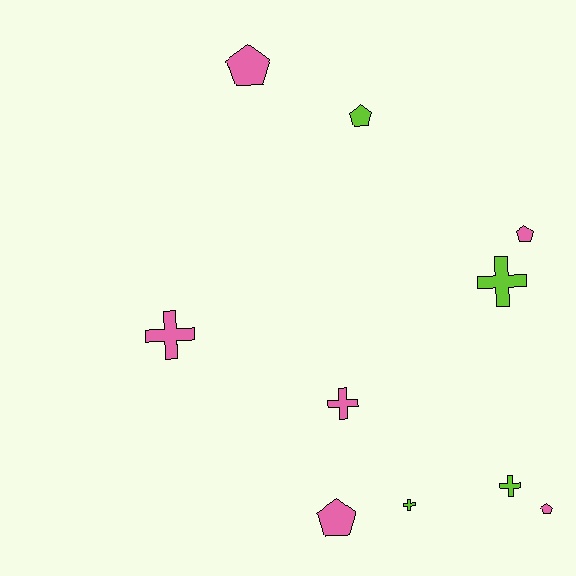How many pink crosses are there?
There are 2 pink crosses.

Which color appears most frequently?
Pink, with 6 objects.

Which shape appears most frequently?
Cross, with 5 objects.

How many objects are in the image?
There are 10 objects.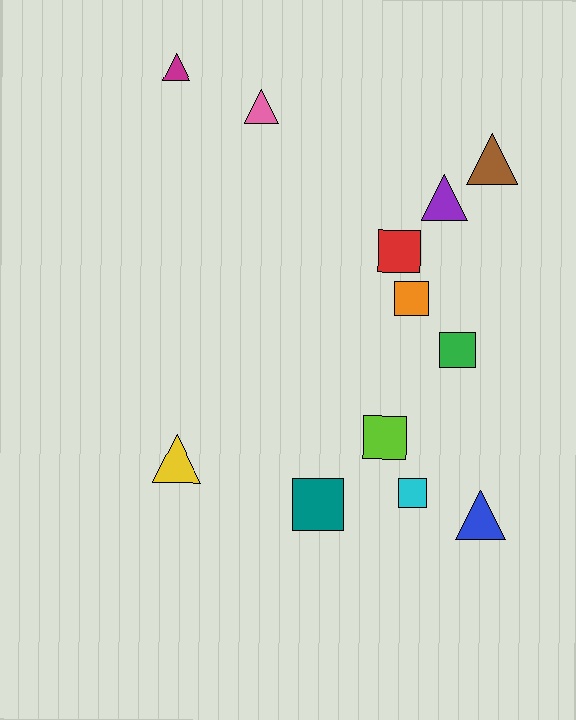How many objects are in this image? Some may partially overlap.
There are 12 objects.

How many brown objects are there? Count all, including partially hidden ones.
There is 1 brown object.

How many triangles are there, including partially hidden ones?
There are 6 triangles.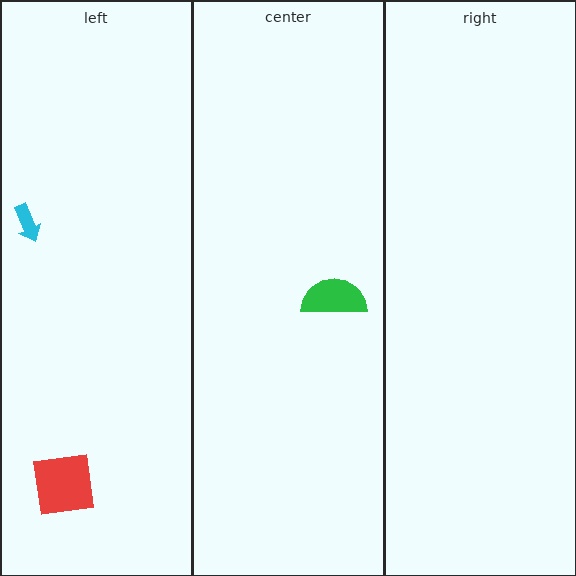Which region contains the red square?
The left region.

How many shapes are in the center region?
1.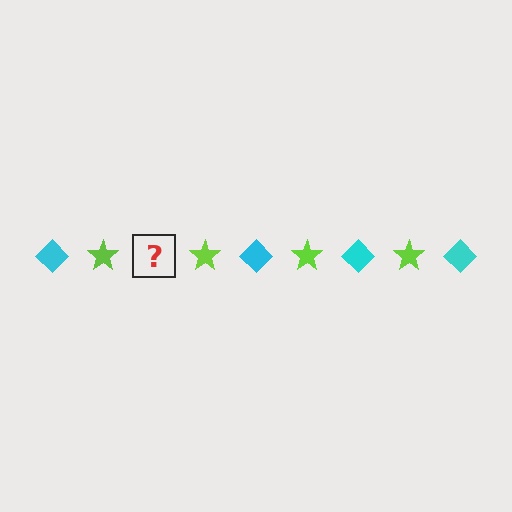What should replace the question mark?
The question mark should be replaced with a cyan diamond.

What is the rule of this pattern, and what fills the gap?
The rule is that the pattern alternates between cyan diamond and lime star. The gap should be filled with a cyan diamond.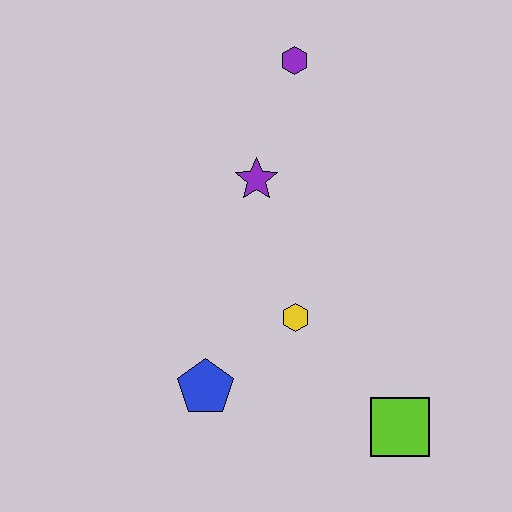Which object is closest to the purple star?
The purple hexagon is closest to the purple star.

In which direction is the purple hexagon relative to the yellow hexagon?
The purple hexagon is above the yellow hexagon.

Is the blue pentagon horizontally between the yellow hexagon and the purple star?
No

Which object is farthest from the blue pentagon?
The purple hexagon is farthest from the blue pentagon.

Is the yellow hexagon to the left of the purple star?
No